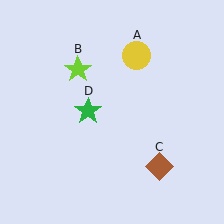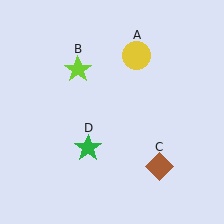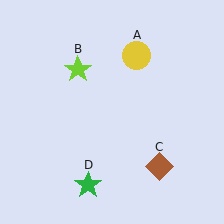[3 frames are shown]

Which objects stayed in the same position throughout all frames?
Yellow circle (object A) and lime star (object B) and brown diamond (object C) remained stationary.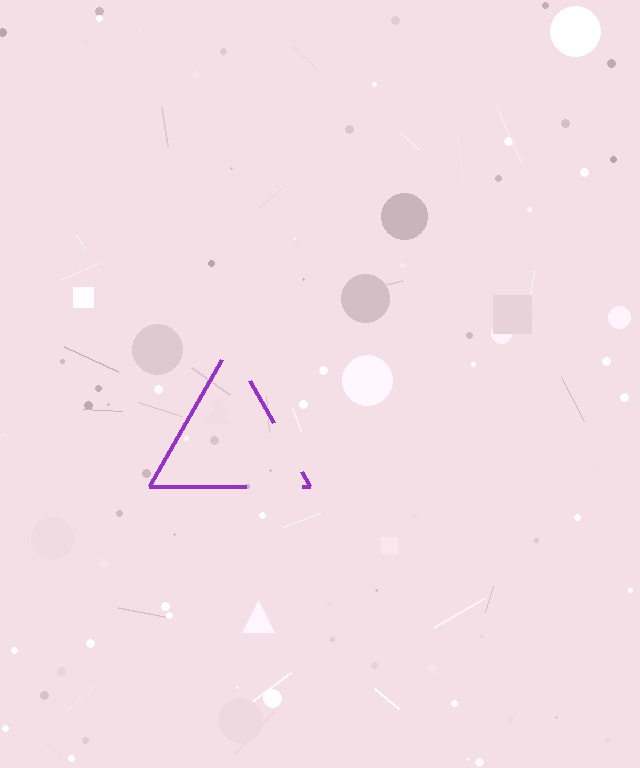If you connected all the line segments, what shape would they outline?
They would outline a triangle.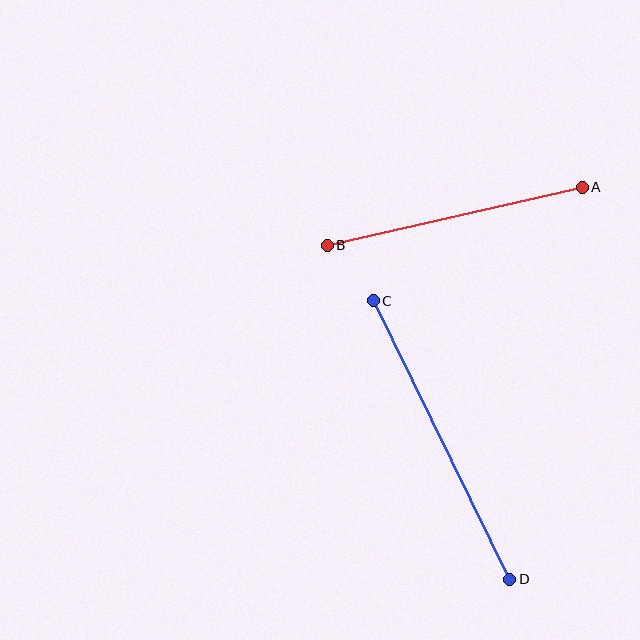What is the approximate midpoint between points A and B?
The midpoint is at approximately (455, 216) pixels.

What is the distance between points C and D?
The distance is approximately 310 pixels.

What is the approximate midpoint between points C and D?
The midpoint is at approximately (441, 440) pixels.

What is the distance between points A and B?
The distance is approximately 262 pixels.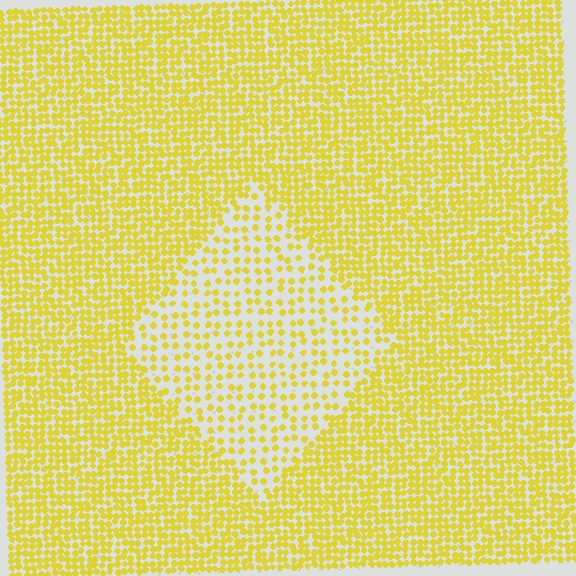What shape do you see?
I see a diamond.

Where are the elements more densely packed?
The elements are more densely packed outside the diamond boundary.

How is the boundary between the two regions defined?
The boundary is defined by a change in element density (approximately 2.3x ratio). All elements are the same color, size, and shape.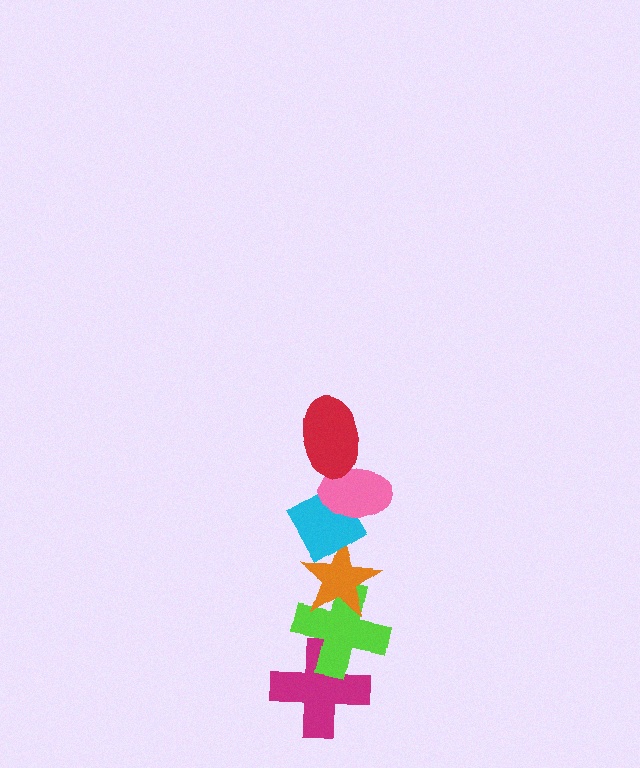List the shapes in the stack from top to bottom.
From top to bottom: the red ellipse, the pink ellipse, the cyan diamond, the orange star, the lime cross, the magenta cross.